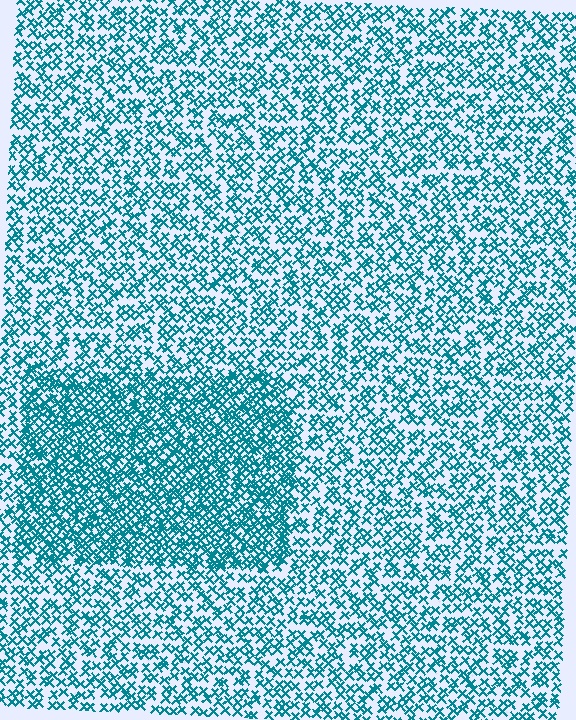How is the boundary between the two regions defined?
The boundary is defined by a change in element density (approximately 1.8x ratio). All elements are the same color, size, and shape.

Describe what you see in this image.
The image contains small teal elements arranged at two different densities. A rectangle-shaped region is visible where the elements are more densely packed than the surrounding area.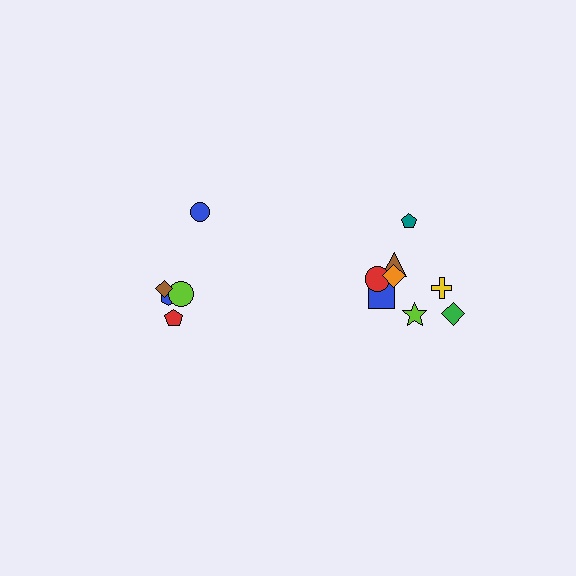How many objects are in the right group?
There are 8 objects.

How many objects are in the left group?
There are 5 objects.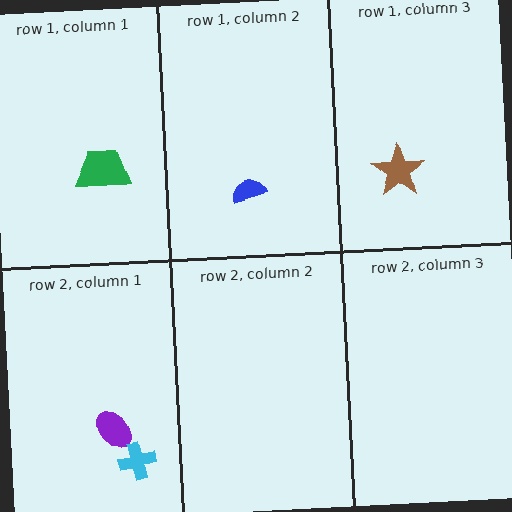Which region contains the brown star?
The row 1, column 3 region.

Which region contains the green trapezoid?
The row 1, column 1 region.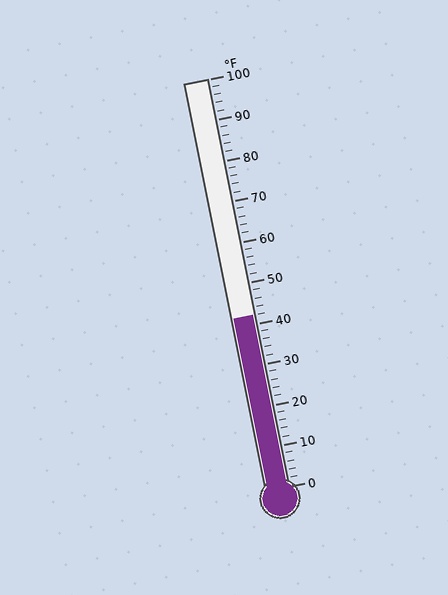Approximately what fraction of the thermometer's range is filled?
The thermometer is filled to approximately 40% of its range.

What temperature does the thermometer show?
The thermometer shows approximately 42°F.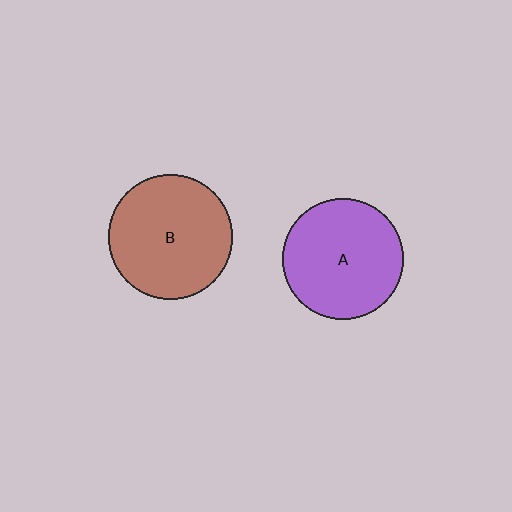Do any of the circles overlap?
No, none of the circles overlap.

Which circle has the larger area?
Circle B (brown).